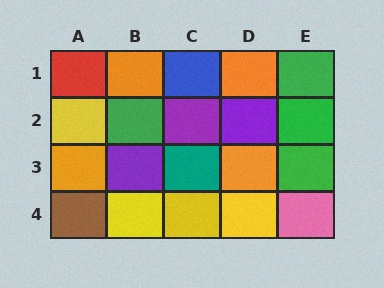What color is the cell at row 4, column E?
Pink.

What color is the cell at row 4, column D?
Yellow.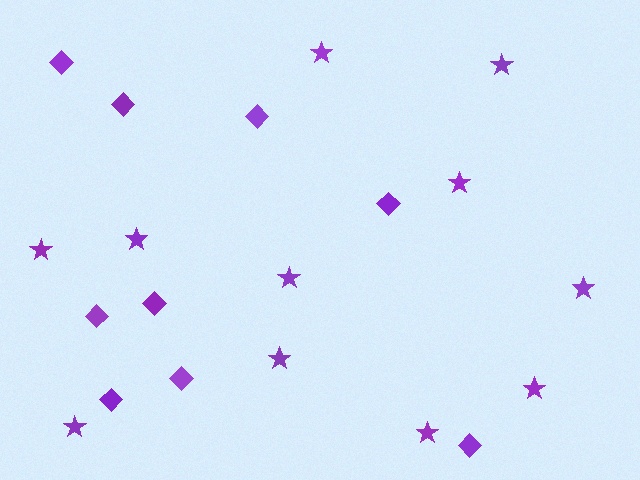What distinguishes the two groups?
There are 2 groups: one group of diamonds (9) and one group of stars (11).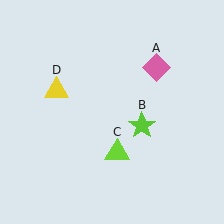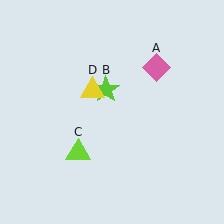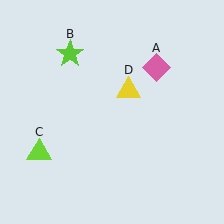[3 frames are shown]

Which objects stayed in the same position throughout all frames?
Pink diamond (object A) remained stationary.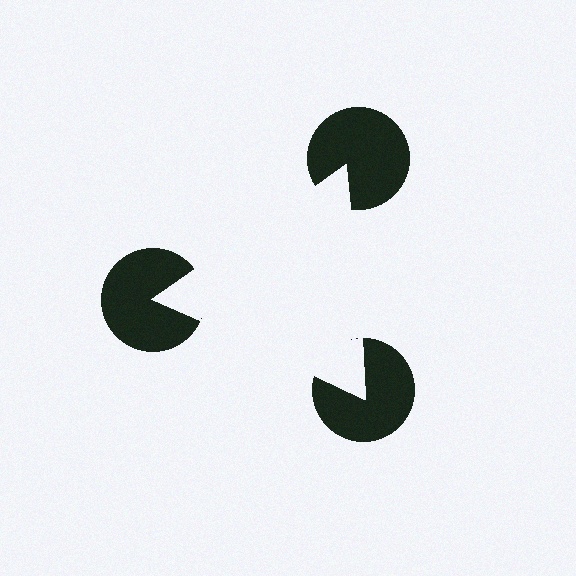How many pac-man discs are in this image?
There are 3 — one at each vertex of the illusory triangle.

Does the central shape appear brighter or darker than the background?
It typically appears slightly brighter than the background, even though no actual brightness change is drawn.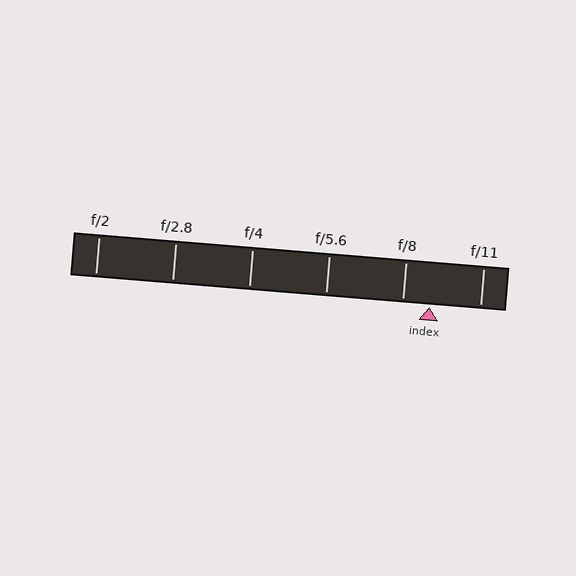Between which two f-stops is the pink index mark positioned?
The index mark is between f/8 and f/11.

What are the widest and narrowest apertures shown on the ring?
The widest aperture shown is f/2 and the narrowest is f/11.